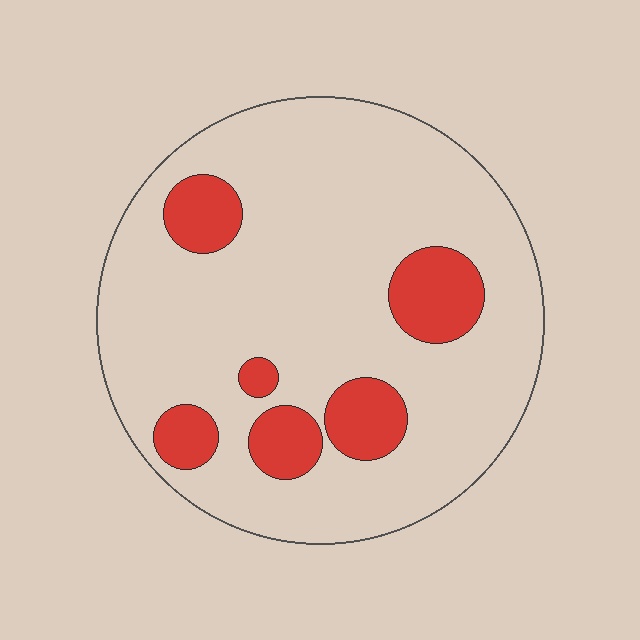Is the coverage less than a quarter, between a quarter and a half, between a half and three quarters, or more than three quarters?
Less than a quarter.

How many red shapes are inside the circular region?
6.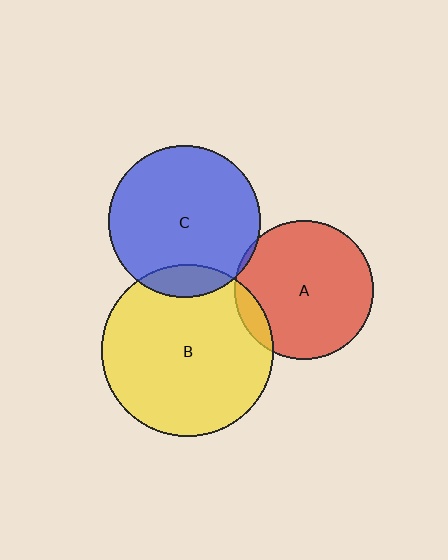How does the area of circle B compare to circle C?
Approximately 1.3 times.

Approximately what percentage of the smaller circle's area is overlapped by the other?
Approximately 10%.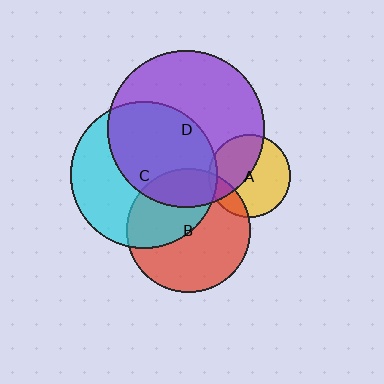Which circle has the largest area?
Circle D (purple).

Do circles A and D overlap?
Yes.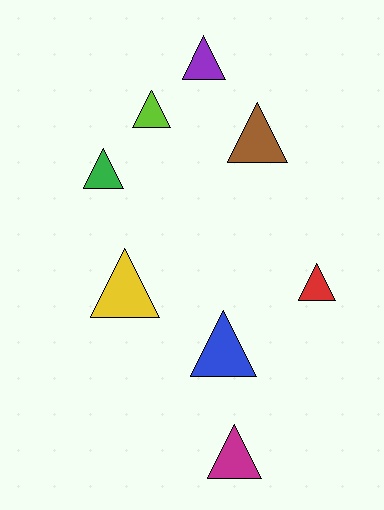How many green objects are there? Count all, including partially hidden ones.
There is 1 green object.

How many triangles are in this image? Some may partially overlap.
There are 8 triangles.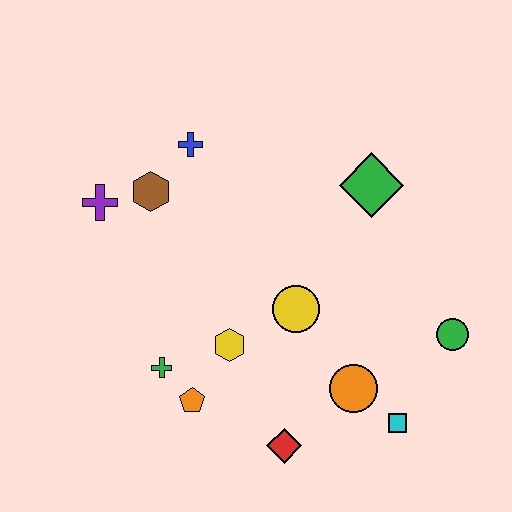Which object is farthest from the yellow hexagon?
The green circle is farthest from the yellow hexagon.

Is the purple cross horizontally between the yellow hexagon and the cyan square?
No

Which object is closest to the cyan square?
The orange circle is closest to the cyan square.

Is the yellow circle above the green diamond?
No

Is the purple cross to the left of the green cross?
Yes